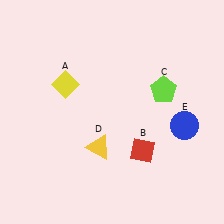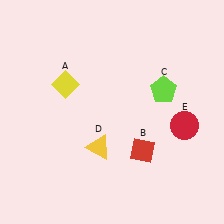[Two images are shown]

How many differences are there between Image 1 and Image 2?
There is 1 difference between the two images.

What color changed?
The circle (E) changed from blue in Image 1 to red in Image 2.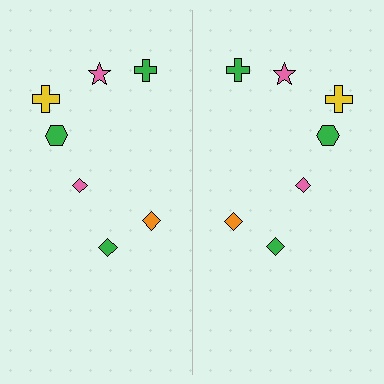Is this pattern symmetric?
Yes, this pattern has bilateral (reflection) symmetry.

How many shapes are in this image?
There are 14 shapes in this image.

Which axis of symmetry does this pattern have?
The pattern has a vertical axis of symmetry running through the center of the image.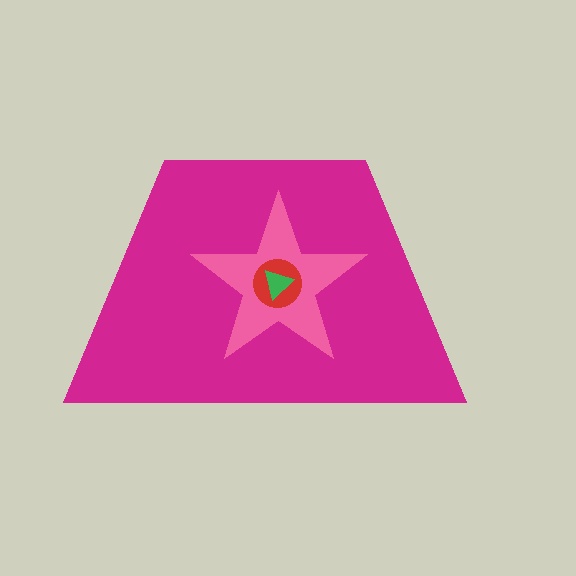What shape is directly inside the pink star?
The red circle.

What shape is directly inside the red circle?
The green triangle.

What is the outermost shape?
The magenta trapezoid.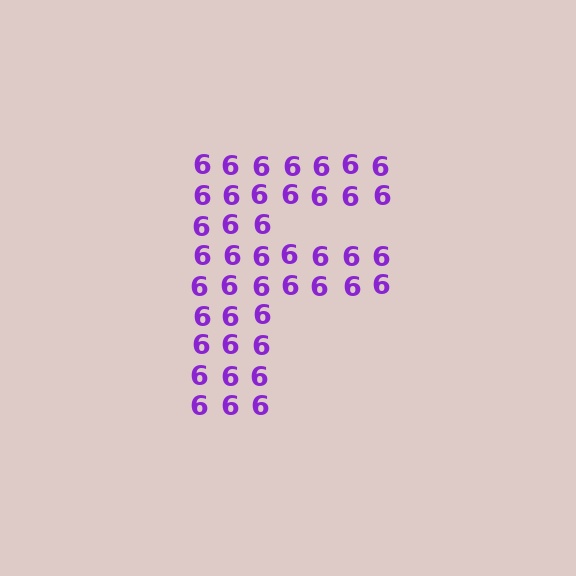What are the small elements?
The small elements are digit 6's.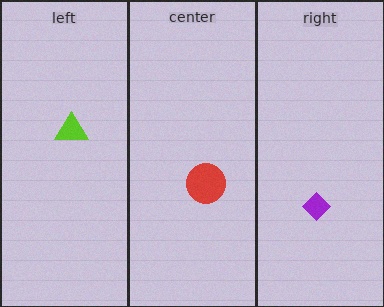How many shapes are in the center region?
1.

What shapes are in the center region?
The red circle.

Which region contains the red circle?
The center region.